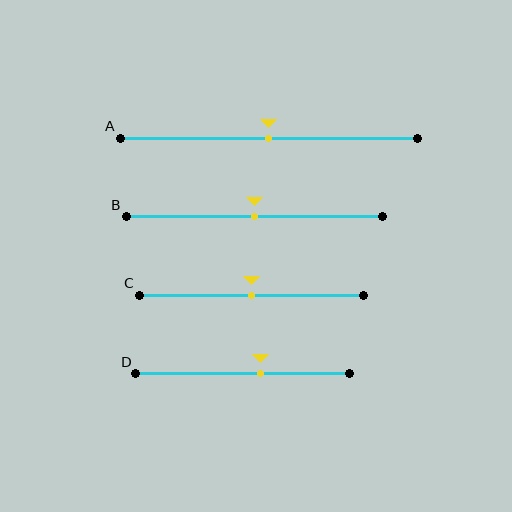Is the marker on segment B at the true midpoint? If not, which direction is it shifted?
Yes, the marker on segment B is at the true midpoint.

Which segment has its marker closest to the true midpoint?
Segment A has its marker closest to the true midpoint.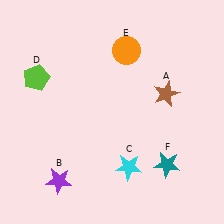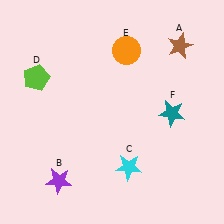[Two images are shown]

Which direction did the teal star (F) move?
The teal star (F) moved up.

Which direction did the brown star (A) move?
The brown star (A) moved up.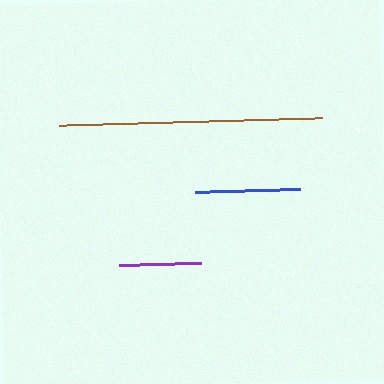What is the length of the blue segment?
The blue segment is approximately 106 pixels long.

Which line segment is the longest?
The brown line is the longest at approximately 263 pixels.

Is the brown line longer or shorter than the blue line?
The brown line is longer than the blue line.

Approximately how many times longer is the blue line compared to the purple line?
The blue line is approximately 1.3 times the length of the purple line.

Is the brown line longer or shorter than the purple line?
The brown line is longer than the purple line.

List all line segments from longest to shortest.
From longest to shortest: brown, blue, purple.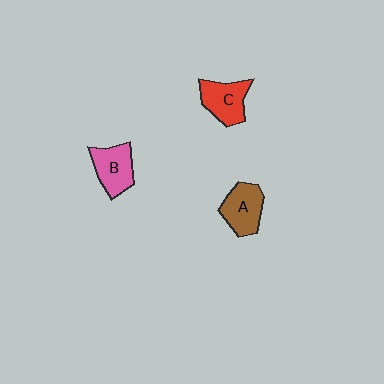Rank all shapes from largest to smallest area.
From largest to smallest: A (brown), B (pink), C (red).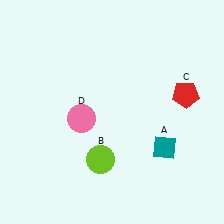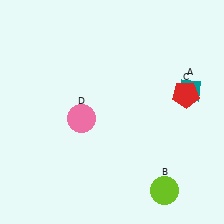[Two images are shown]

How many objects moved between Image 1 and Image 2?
2 objects moved between the two images.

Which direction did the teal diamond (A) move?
The teal diamond (A) moved up.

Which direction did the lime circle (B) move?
The lime circle (B) moved right.